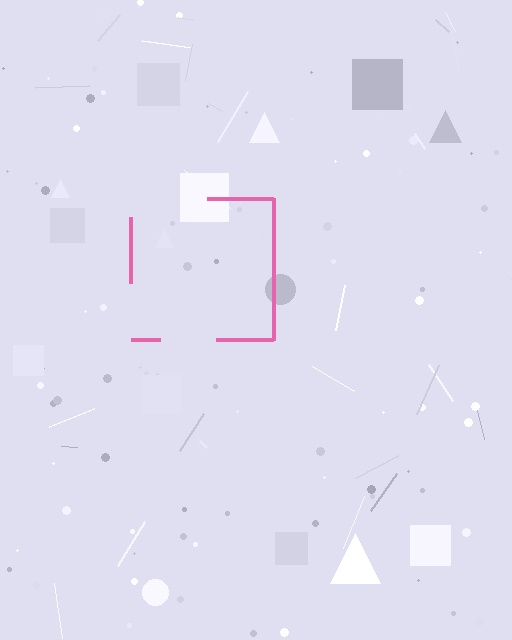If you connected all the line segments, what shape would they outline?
They would outline a square.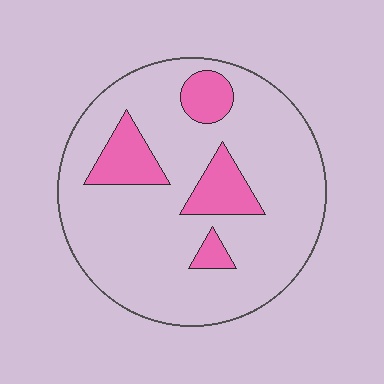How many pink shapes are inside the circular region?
4.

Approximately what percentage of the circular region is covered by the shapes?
Approximately 15%.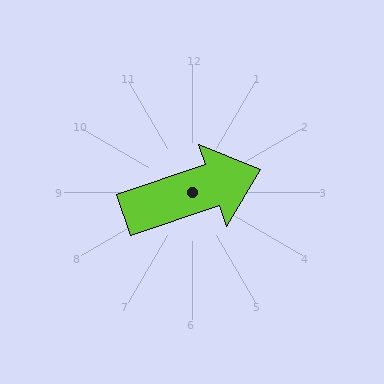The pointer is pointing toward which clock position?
Roughly 2 o'clock.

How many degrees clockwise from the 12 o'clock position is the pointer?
Approximately 72 degrees.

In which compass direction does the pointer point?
East.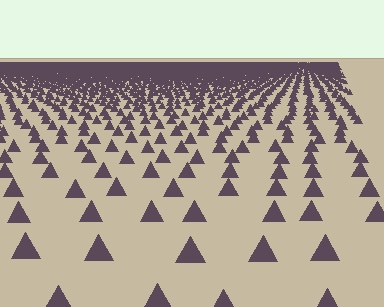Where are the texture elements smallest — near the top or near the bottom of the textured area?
Near the top.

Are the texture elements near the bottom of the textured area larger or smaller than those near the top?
Larger. Near the bottom, elements are closer to the viewer and appear at a bigger on-screen size.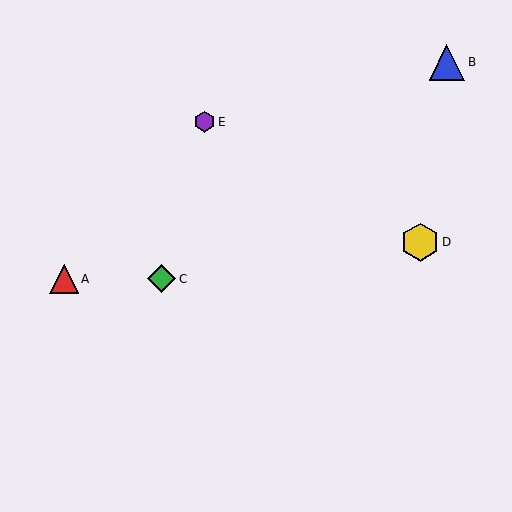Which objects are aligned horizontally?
Objects A, C are aligned horizontally.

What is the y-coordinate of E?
Object E is at y≈122.